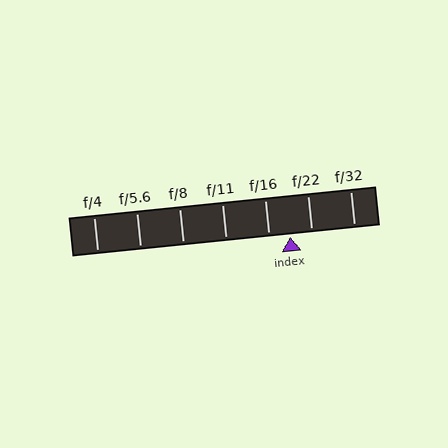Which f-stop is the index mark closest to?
The index mark is closest to f/16.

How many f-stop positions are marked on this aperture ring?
There are 7 f-stop positions marked.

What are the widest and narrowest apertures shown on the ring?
The widest aperture shown is f/4 and the narrowest is f/32.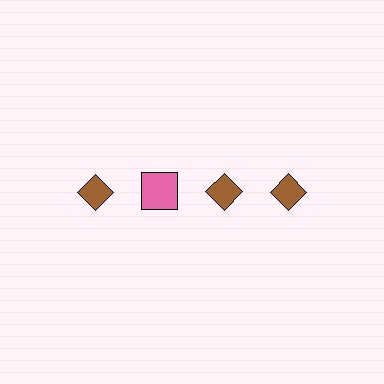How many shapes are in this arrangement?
There are 4 shapes arranged in a grid pattern.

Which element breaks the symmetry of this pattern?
The pink square in the top row, second from left column breaks the symmetry. All other shapes are brown diamonds.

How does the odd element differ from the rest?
It differs in both color (pink instead of brown) and shape (square instead of diamond).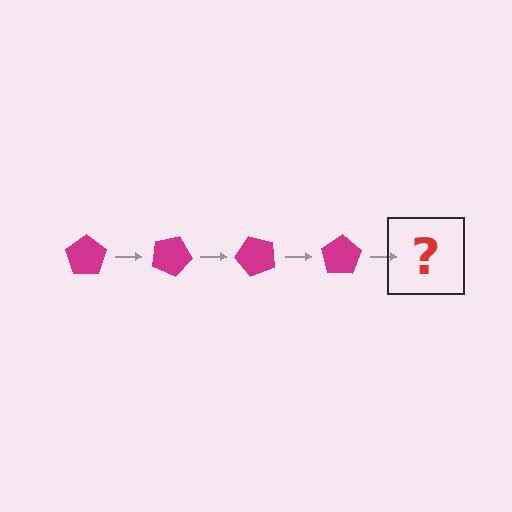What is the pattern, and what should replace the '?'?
The pattern is that the pentagon rotates 25 degrees each step. The '?' should be a magenta pentagon rotated 100 degrees.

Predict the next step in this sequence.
The next step is a magenta pentagon rotated 100 degrees.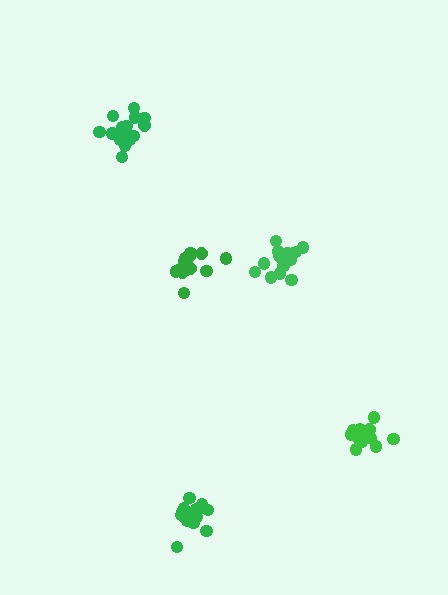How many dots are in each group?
Group 1: 20 dots, Group 2: 19 dots, Group 3: 15 dots, Group 4: 14 dots, Group 5: 19 dots (87 total).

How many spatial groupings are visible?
There are 5 spatial groupings.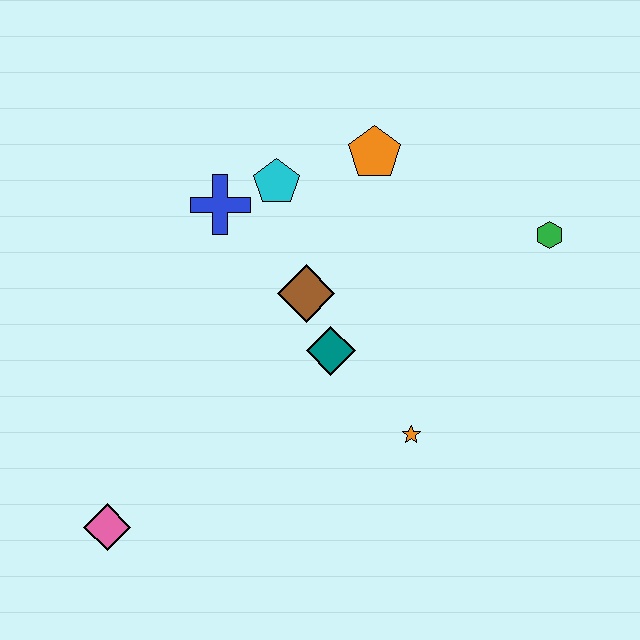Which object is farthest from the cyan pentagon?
The pink diamond is farthest from the cyan pentagon.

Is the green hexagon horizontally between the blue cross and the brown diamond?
No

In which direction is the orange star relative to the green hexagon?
The orange star is below the green hexagon.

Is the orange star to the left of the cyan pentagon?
No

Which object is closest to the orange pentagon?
The cyan pentagon is closest to the orange pentagon.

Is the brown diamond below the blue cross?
Yes